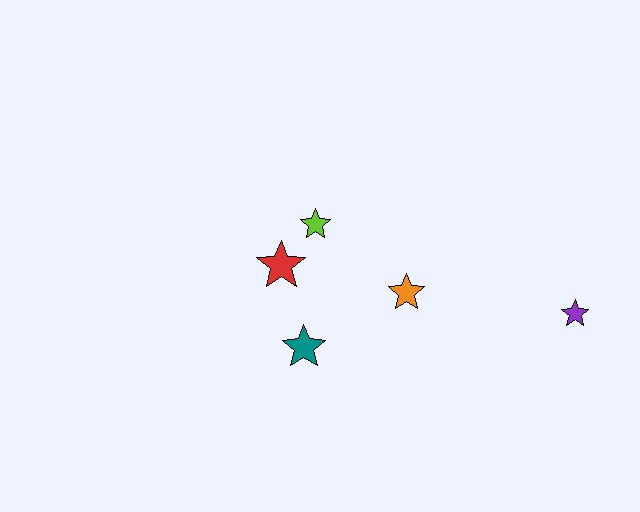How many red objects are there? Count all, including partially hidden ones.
There is 1 red object.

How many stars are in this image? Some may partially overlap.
There are 5 stars.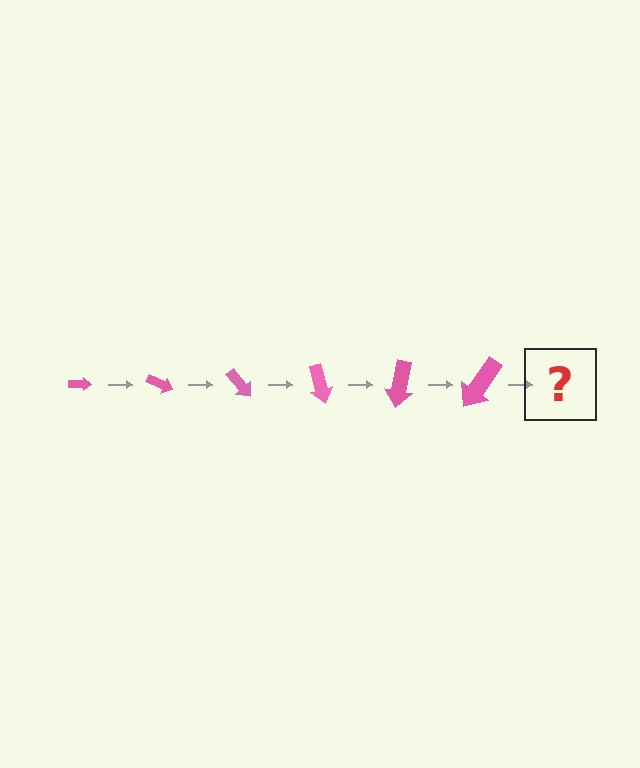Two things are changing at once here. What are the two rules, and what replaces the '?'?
The two rules are that the arrow grows larger each step and it rotates 25 degrees each step. The '?' should be an arrow, larger than the previous one and rotated 150 degrees from the start.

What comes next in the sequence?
The next element should be an arrow, larger than the previous one and rotated 150 degrees from the start.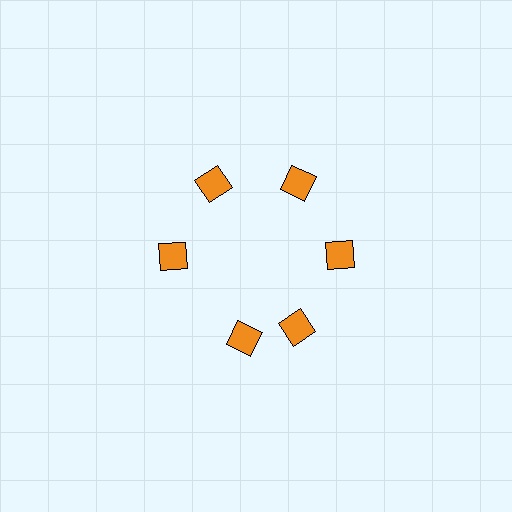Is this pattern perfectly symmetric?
No. The 6 orange diamonds are arranged in a ring, but one element near the 7 o'clock position is rotated out of alignment along the ring, breaking the 6-fold rotational symmetry.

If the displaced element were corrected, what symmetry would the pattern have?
It would have 6-fold rotational symmetry — the pattern would map onto itself every 60 degrees.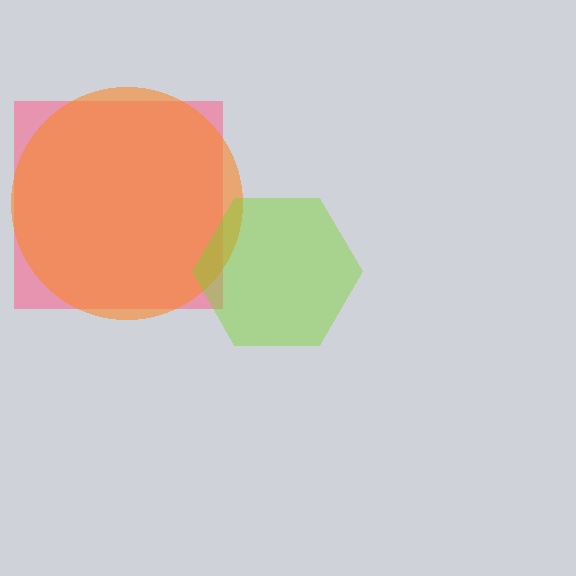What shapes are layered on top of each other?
The layered shapes are: a pink square, an orange circle, a lime hexagon.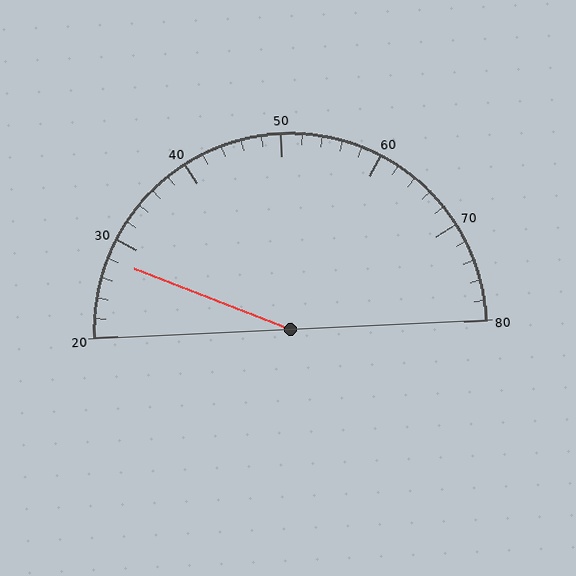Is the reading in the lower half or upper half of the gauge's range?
The reading is in the lower half of the range (20 to 80).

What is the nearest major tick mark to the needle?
The nearest major tick mark is 30.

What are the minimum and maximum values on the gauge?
The gauge ranges from 20 to 80.